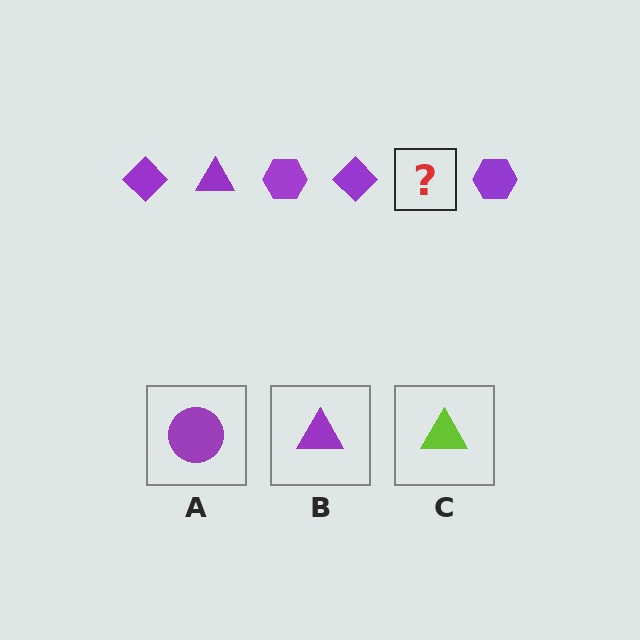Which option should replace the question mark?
Option B.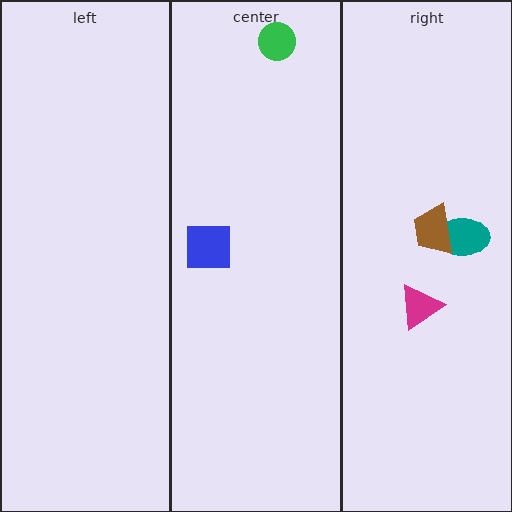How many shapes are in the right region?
3.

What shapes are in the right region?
The teal ellipse, the brown trapezoid, the magenta triangle.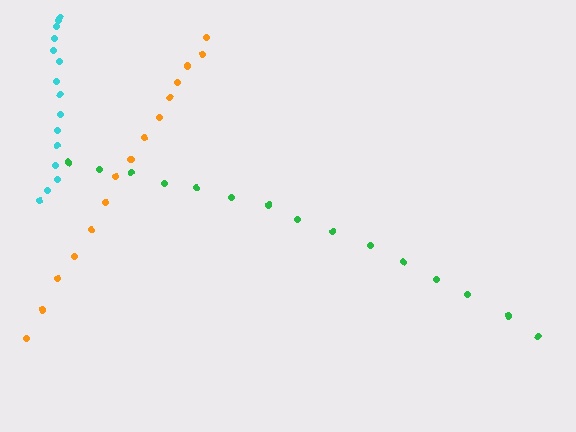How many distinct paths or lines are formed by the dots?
There are 3 distinct paths.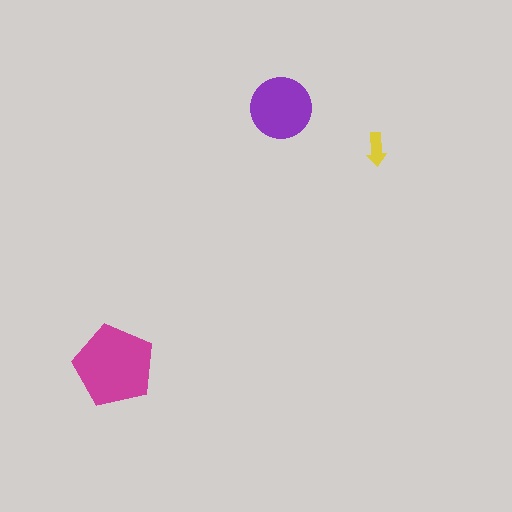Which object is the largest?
The magenta pentagon.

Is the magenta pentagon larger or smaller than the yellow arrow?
Larger.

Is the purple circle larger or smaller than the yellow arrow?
Larger.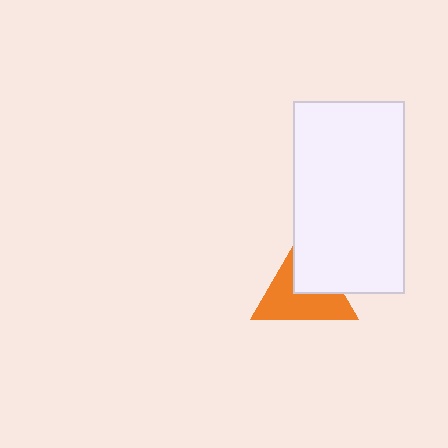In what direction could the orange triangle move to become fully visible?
The orange triangle could move toward the lower-left. That would shift it out from behind the white rectangle entirely.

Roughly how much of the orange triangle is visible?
About half of it is visible (roughly 61%).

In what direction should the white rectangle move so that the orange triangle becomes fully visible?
The white rectangle should move toward the upper-right. That is the shortest direction to clear the overlap and leave the orange triangle fully visible.